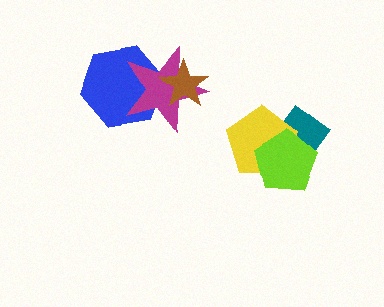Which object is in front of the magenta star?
The brown star is in front of the magenta star.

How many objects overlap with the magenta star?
2 objects overlap with the magenta star.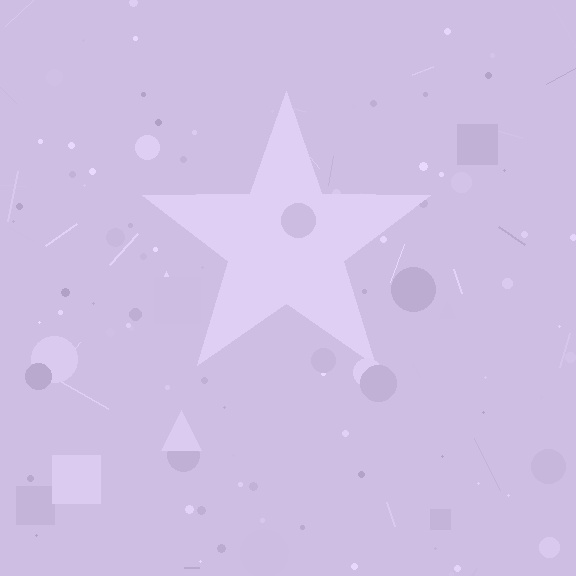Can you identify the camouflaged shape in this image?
The camouflaged shape is a star.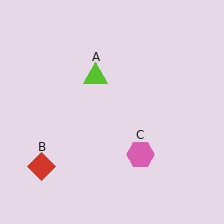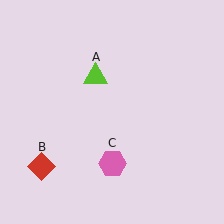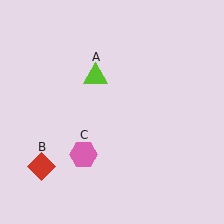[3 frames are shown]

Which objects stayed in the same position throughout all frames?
Lime triangle (object A) and red diamond (object B) remained stationary.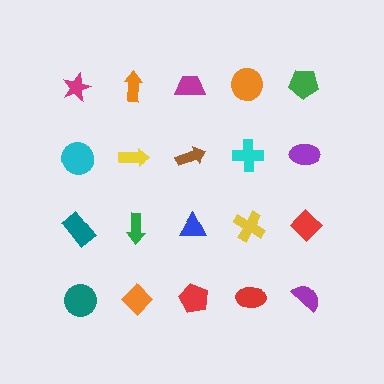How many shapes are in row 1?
5 shapes.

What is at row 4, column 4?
A red ellipse.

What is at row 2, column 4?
A cyan cross.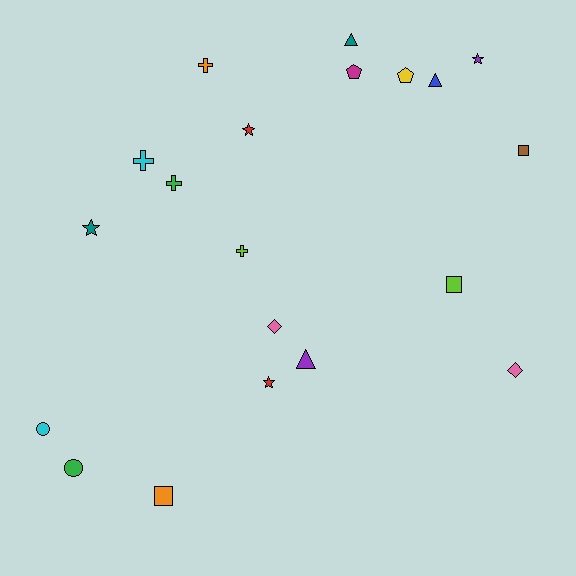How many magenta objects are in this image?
There is 1 magenta object.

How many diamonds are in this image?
There are 2 diamonds.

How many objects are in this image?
There are 20 objects.